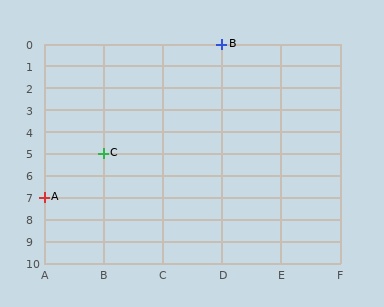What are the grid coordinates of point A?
Point A is at grid coordinates (A, 7).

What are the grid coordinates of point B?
Point B is at grid coordinates (D, 0).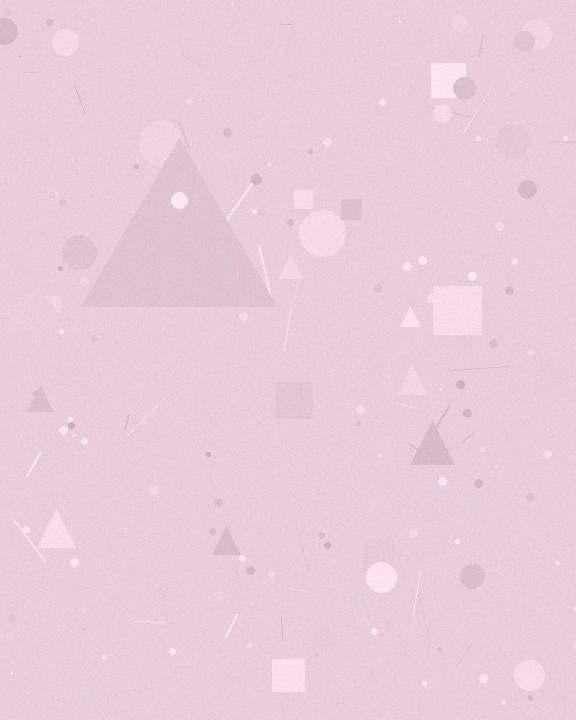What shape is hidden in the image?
A triangle is hidden in the image.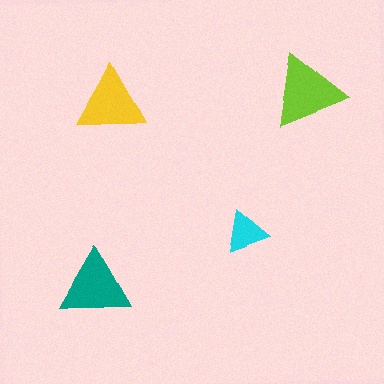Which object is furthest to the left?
The teal triangle is leftmost.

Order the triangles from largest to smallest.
the lime one, the teal one, the yellow one, the cyan one.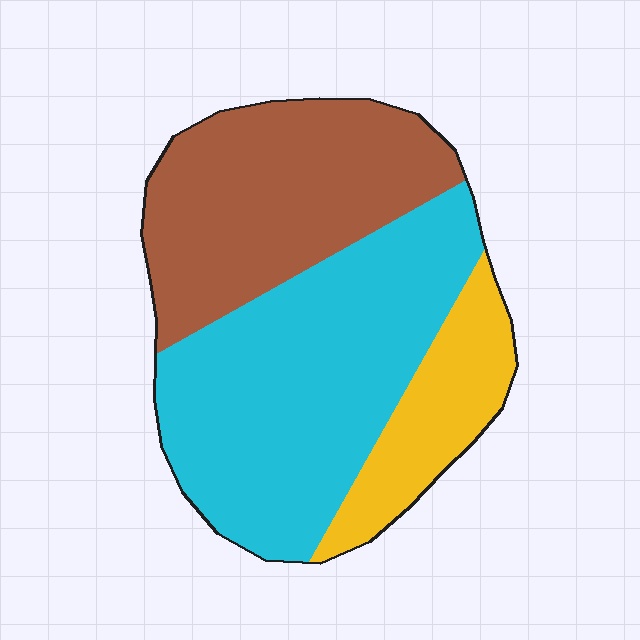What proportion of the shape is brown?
Brown covers about 35% of the shape.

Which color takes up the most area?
Cyan, at roughly 50%.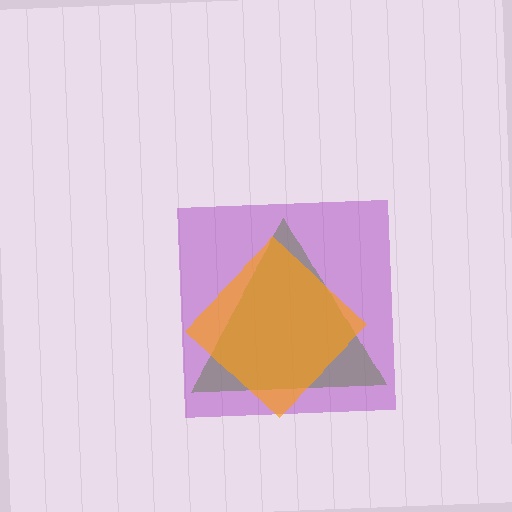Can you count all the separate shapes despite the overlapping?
Yes, there are 3 separate shapes.